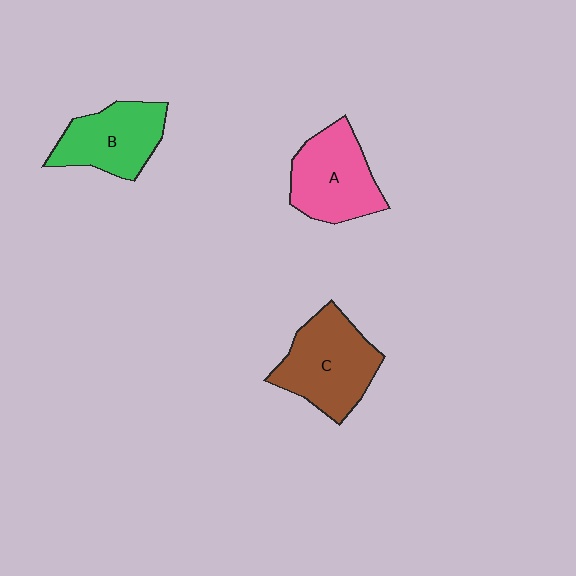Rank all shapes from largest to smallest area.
From largest to smallest: C (brown), A (pink), B (green).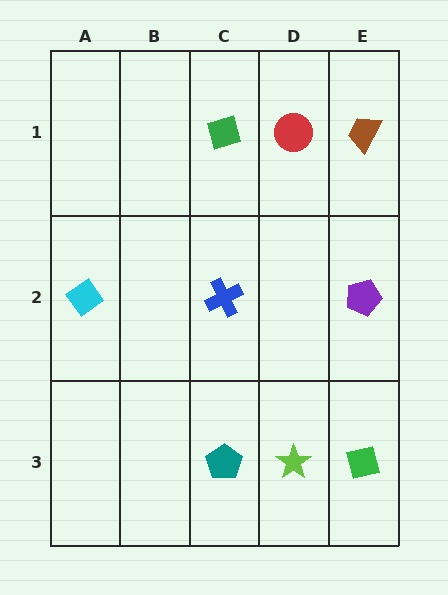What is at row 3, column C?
A teal pentagon.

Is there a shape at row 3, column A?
No, that cell is empty.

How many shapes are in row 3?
3 shapes.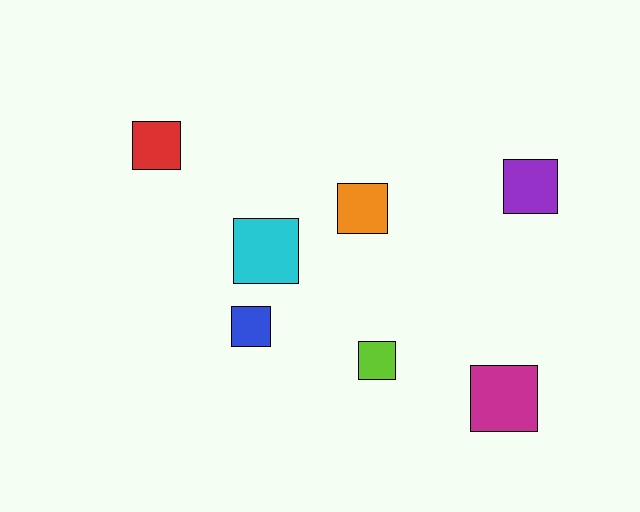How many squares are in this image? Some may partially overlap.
There are 7 squares.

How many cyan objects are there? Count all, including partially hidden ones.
There is 1 cyan object.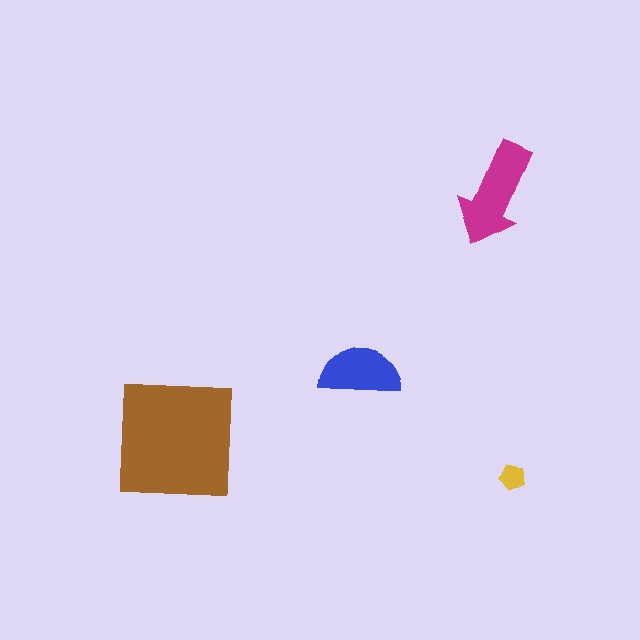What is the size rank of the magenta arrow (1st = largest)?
2nd.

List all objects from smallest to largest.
The yellow pentagon, the blue semicircle, the magenta arrow, the brown square.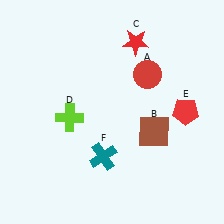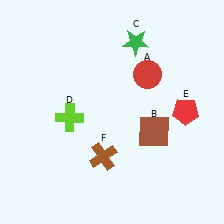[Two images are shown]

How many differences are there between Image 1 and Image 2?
There are 2 differences between the two images.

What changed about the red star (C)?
In Image 1, C is red. In Image 2, it changed to green.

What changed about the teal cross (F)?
In Image 1, F is teal. In Image 2, it changed to brown.